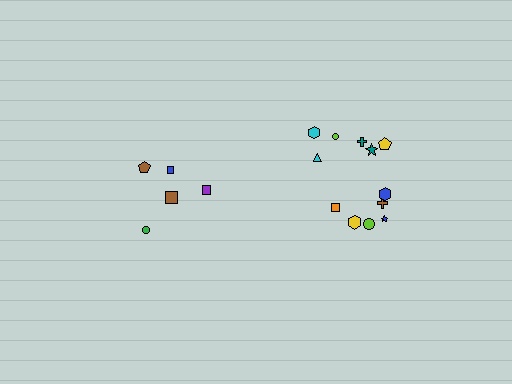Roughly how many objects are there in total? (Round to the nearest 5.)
Roughly 15 objects in total.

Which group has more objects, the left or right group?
The right group.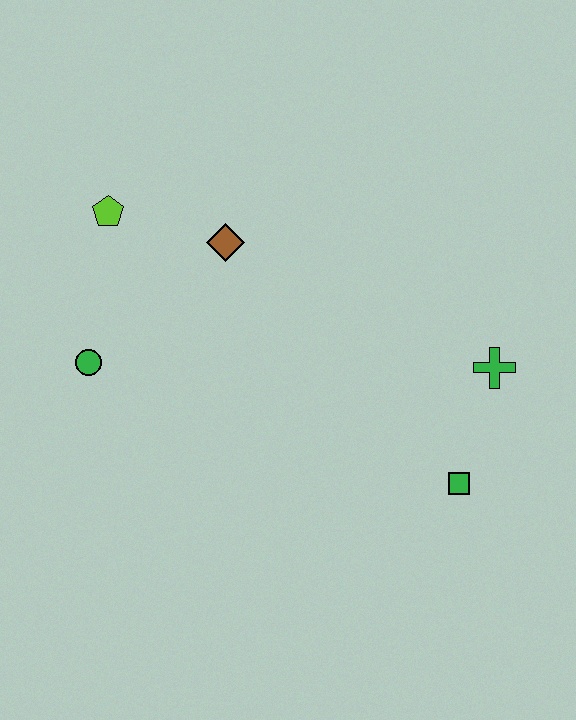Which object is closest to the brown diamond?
The lime pentagon is closest to the brown diamond.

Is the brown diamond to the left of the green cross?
Yes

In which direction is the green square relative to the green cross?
The green square is below the green cross.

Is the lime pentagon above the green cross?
Yes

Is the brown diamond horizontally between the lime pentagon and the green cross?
Yes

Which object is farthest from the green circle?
The green cross is farthest from the green circle.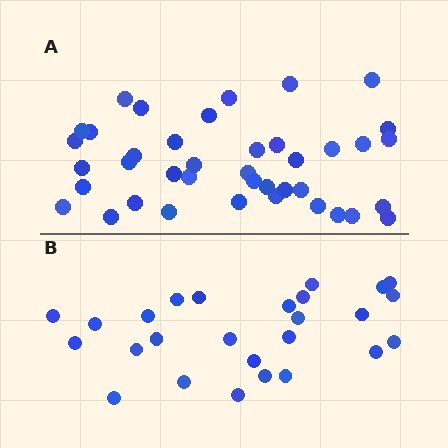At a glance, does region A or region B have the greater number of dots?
Region A (the top region) has more dots.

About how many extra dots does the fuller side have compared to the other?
Region A has approximately 15 more dots than region B.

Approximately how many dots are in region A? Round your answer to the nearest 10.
About 40 dots.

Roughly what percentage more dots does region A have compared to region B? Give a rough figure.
About 55% more.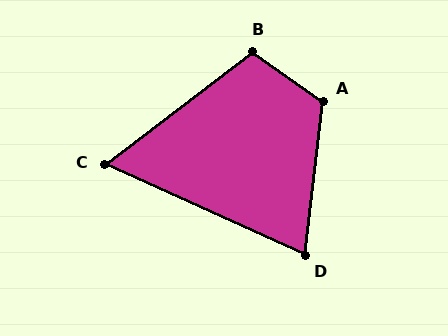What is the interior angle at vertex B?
Approximately 108 degrees (obtuse).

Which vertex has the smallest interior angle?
C, at approximately 62 degrees.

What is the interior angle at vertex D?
Approximately 72 degrees (acute).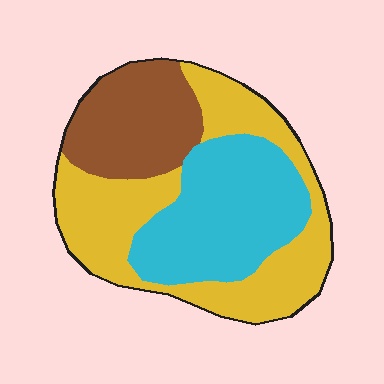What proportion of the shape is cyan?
Cyan covers 34% of the shape.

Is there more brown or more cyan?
Cyan.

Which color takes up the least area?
Brown, at roughly 25%.